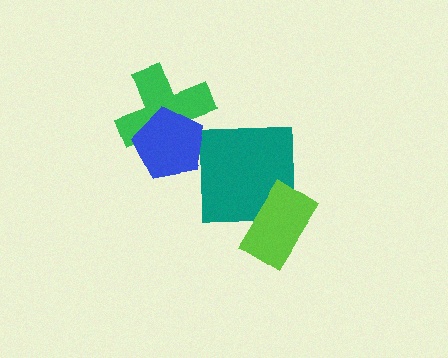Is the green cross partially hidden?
Yes, it is partially covered by another shape.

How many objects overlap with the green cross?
1 object overlaps with the green cross.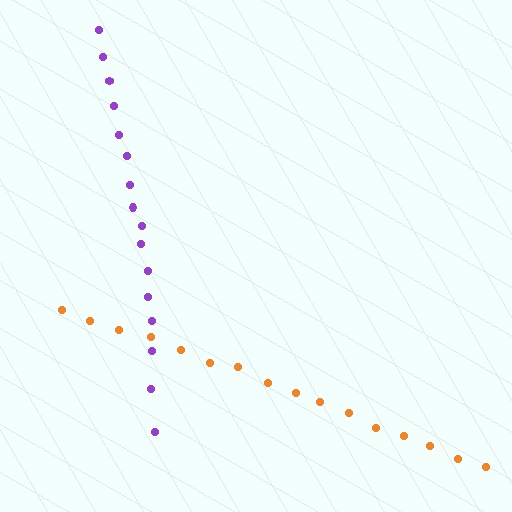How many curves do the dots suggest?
There are 2 distinct paths.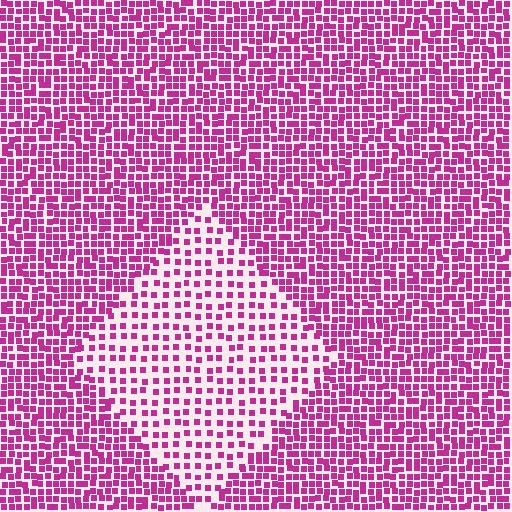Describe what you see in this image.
The image contains small magenta elements arranged at two different densities. A diamond-shaped region is visible where the elements are less densely packed than the surrounding area.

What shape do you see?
I see a diamond.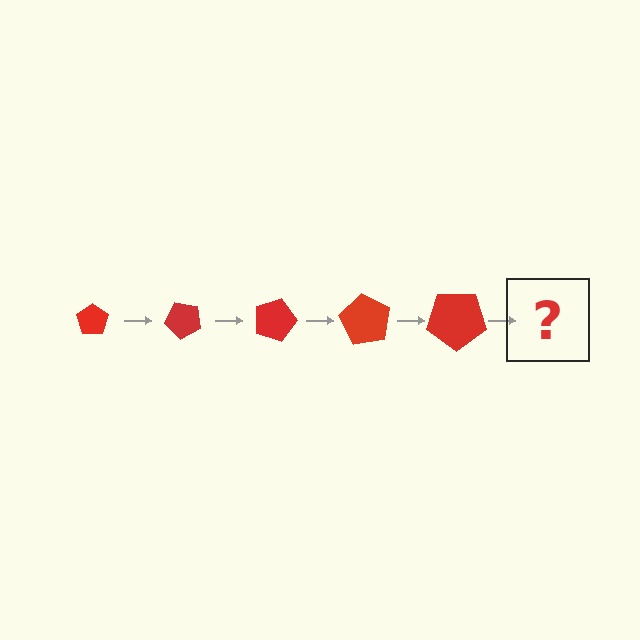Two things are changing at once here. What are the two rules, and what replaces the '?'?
The two rules are that the pentagon grows larger each step and it rotates 45 degrees each step. The '?' should be a pentagon, larger than the previous one and rotated 225 degrees from the start.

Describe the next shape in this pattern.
It should be a pentagon, larger than the previous one and rotated 225 degrees from the start.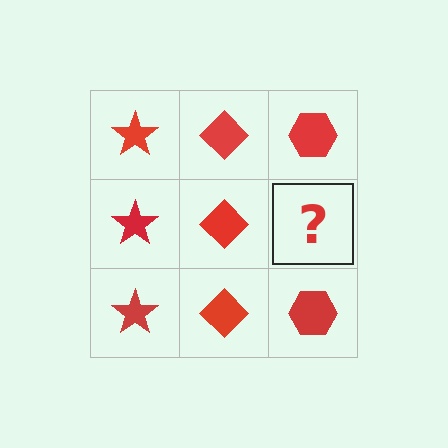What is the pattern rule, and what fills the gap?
The rule is that each column has a consistent shape. The gap should be filled with a red hexagon.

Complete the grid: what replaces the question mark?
The question mark should be replaced with a red hexagon.